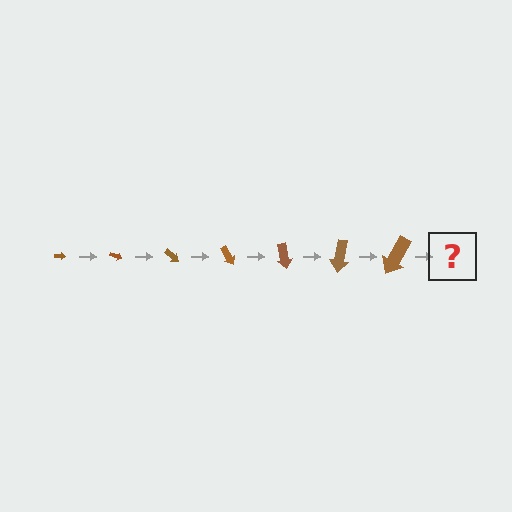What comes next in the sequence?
The next element should be an arrow, larger than the previous one and rotated 140 degrees from the start.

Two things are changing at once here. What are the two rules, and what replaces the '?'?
The two rules are that the arrow grows larger each step and it rotates 20 degrees each step. The '?' should be an arrow, larger than the previous one and rotated 140 degrees from the start.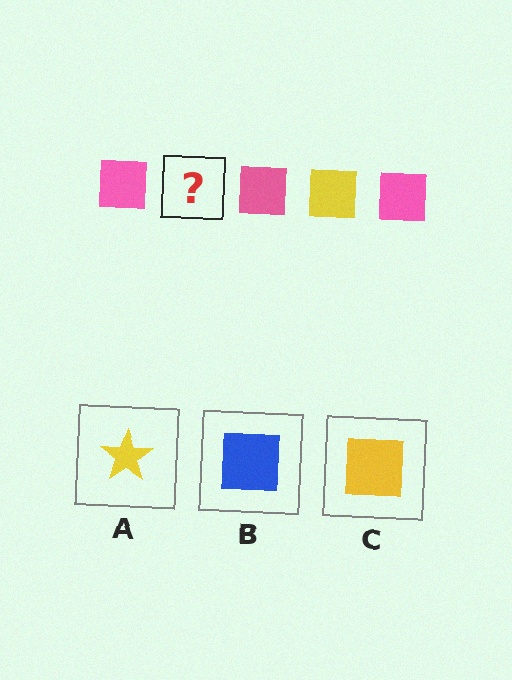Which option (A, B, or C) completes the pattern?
C.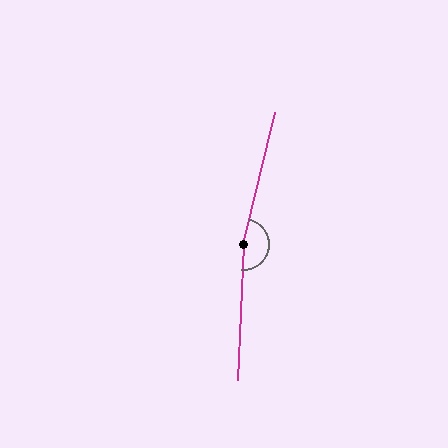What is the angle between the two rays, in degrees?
Approximately 168 degrees.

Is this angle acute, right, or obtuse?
It is obtuse.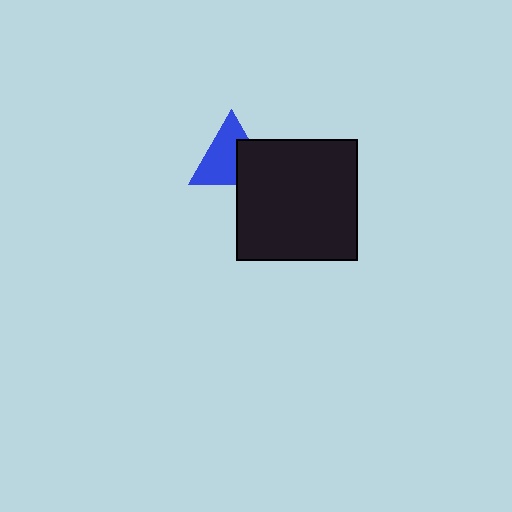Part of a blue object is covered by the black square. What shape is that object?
It is a triangle.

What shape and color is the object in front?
The object in front is a black square.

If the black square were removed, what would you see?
You would see the complete blue triangle.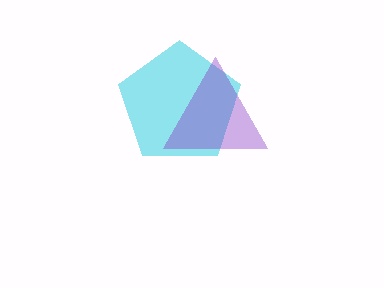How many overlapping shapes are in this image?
There are 2 overlapping shapes in the image.